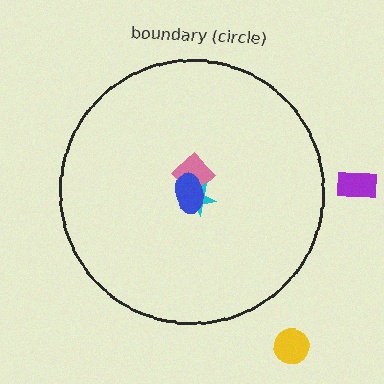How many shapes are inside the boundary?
3 inside, 2 outside.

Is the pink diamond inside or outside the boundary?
Inside.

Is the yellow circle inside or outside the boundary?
Outside.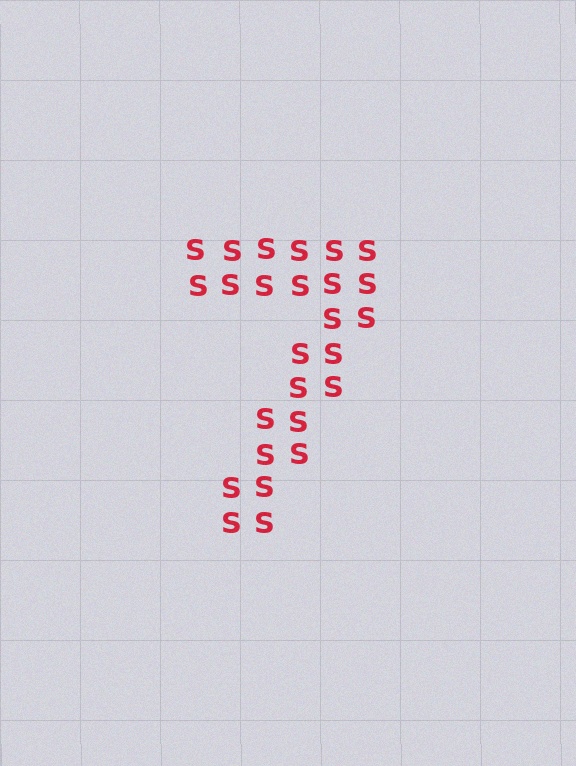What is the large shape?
The large shape is the digit 7.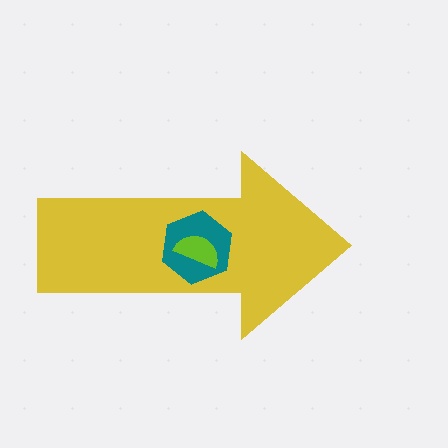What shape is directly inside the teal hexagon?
The lime semicircle.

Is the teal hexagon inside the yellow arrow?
Yes.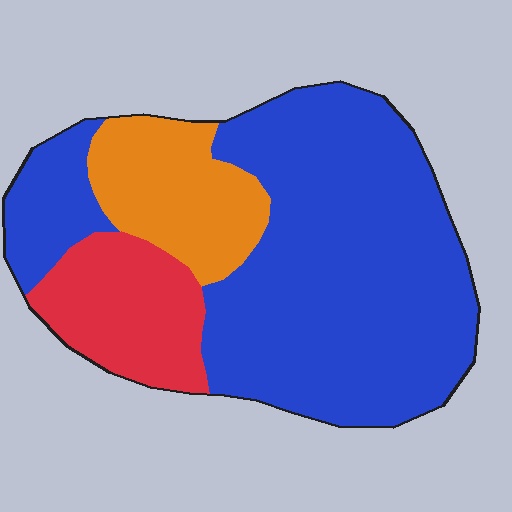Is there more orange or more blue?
Blue.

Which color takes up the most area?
Blue, at roughly 65%.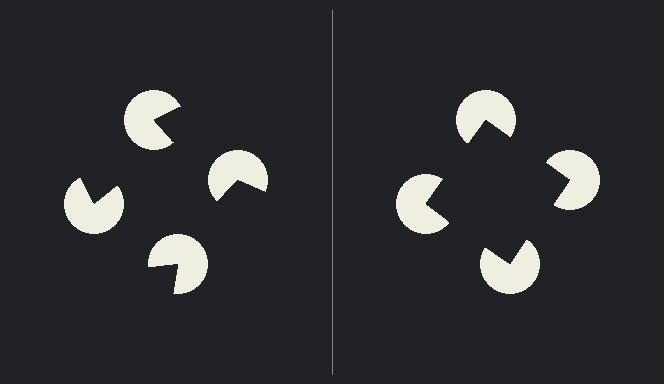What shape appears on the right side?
An illusory square.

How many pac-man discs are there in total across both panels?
8 — 4 on each side.